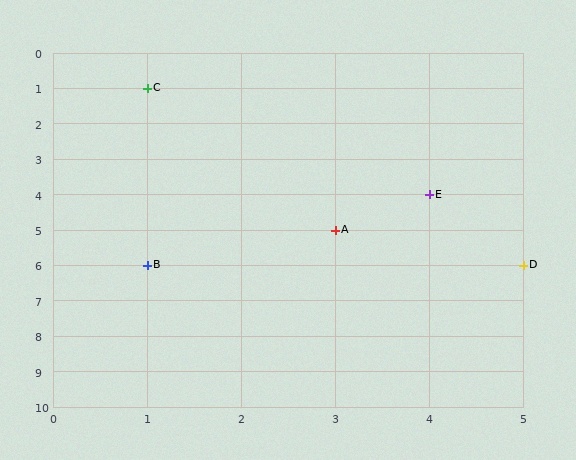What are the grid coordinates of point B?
Point B is at grid coordinates (1, 6).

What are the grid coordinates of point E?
Point E is at grid coordinates (4, 4).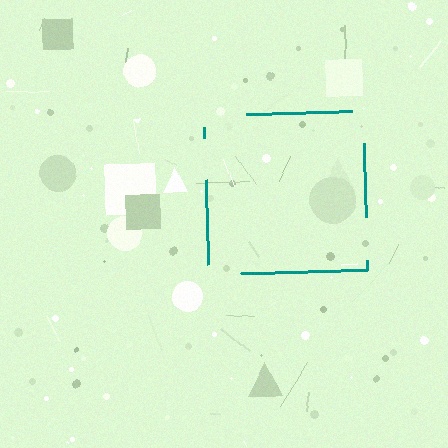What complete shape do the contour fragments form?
The contour fragments form a square.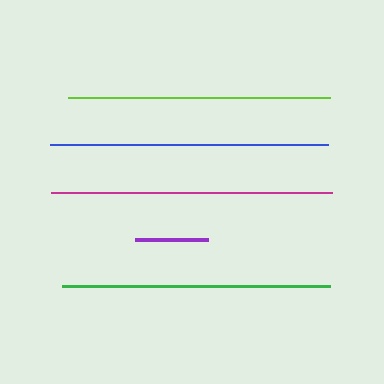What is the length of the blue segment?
The blue segment is approximately 279 pixels long.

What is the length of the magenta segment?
The magenta segment is approximately 281 pixels long.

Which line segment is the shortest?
The purple line is the shortest at approximately 73 pixels.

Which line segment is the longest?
The magenta line is the longest at approximately 281 pixels.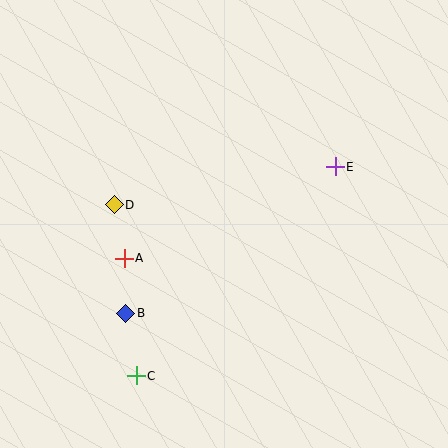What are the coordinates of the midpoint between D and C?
The midpoint between D and C is at (125, 290).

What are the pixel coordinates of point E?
Point E is at (335, 167).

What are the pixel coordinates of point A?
Point A is at (124, 258).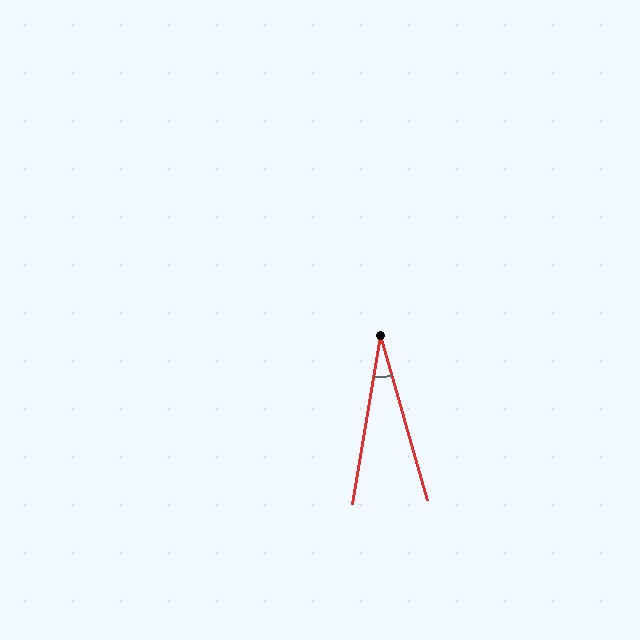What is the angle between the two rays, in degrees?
Approximately 25 degrees.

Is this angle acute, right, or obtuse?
It is acute.